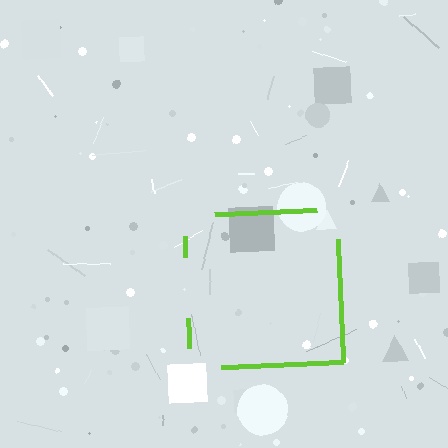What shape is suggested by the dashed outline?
The dashed outline suggests a square.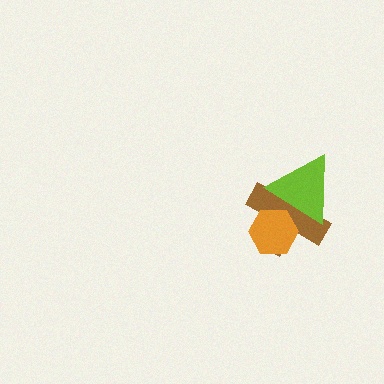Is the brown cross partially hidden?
Yes, it is partially covered by another shape.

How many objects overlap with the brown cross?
2 objects overlap with the brown cross.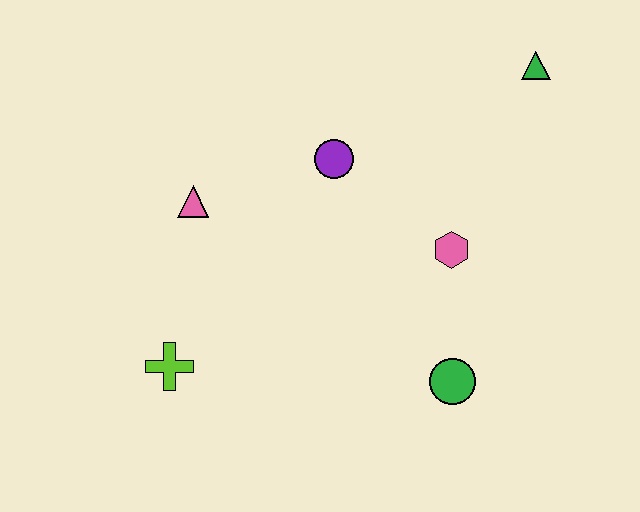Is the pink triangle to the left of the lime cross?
No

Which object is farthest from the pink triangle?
The green triangle is farthest from the pink triangle.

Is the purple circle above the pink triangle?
Yes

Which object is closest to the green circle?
The pink hexagon is closest to the green circle.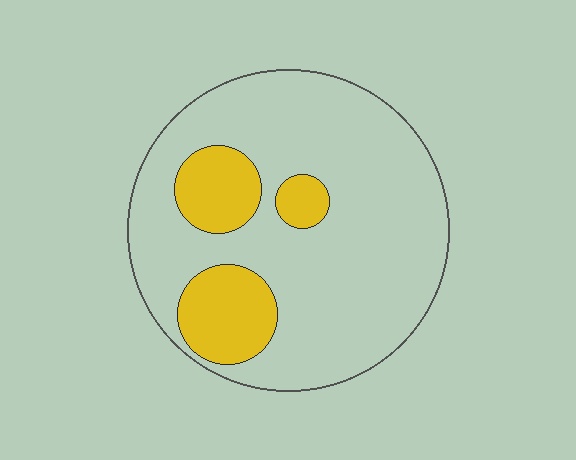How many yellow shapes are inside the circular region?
3.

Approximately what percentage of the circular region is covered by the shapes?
Approximately 20%.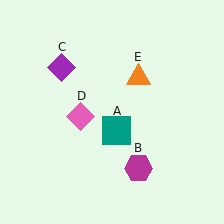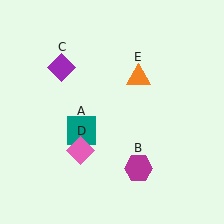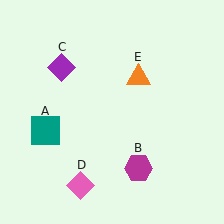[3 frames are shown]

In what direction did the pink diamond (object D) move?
The pink diamond (object D) moved down.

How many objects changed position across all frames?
2 objects changed position: teal square (object A), pink diamond (object D).